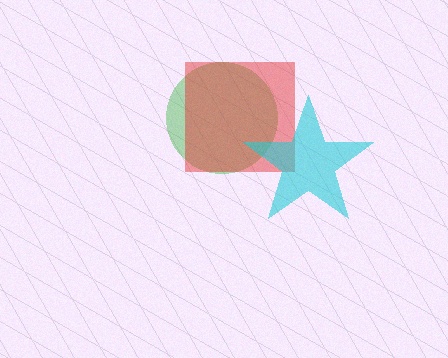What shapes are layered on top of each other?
The layered shapes are: a green circle, a red square, a cyan star.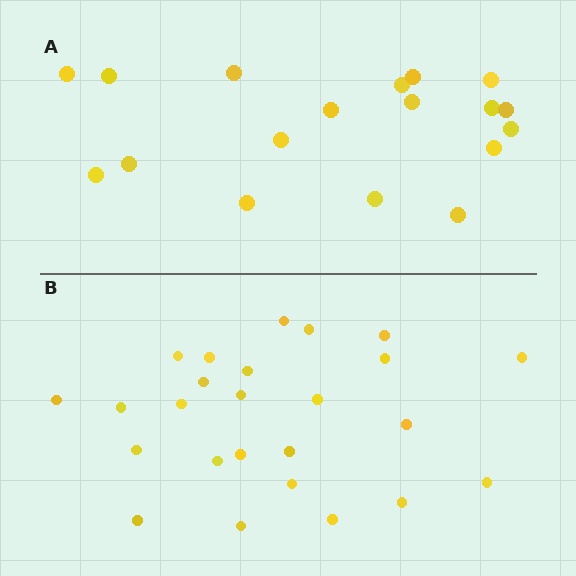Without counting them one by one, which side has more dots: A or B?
Region B (the bottom region) has more dots.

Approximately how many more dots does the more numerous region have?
Region B has roughly 8 or so more dots than region A.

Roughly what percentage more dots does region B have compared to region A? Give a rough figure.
About 40% more.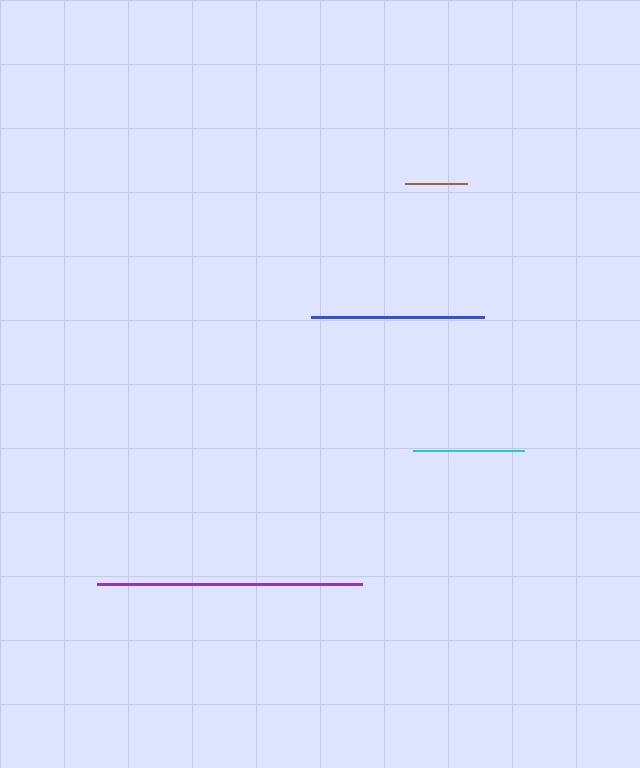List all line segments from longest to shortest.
From longest to shortest: purple, blue, cyan, brown.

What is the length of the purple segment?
The purple segment is approximately 266 pixels long.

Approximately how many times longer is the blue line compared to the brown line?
The blue line is approximately 2.8 times the length of the brown line.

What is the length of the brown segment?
The brown segment is approximately 62 pixels long.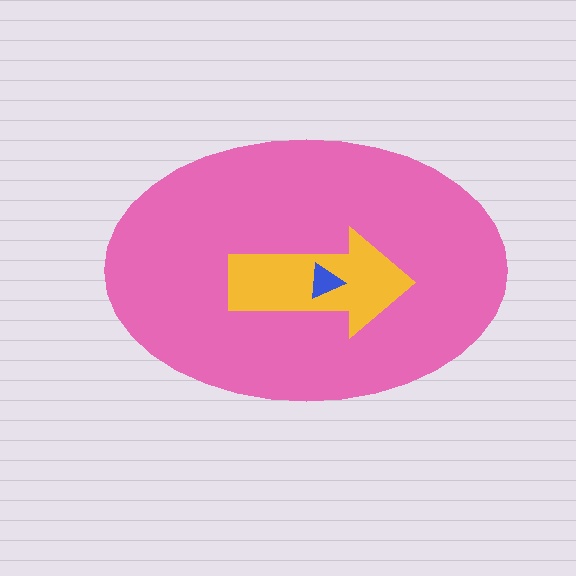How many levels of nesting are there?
3.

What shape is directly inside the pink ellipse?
The yellow arrow.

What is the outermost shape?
The pink ellipse.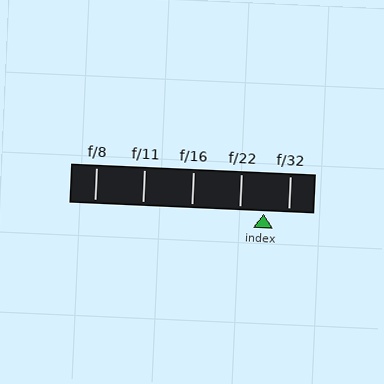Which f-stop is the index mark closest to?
The index mark is closest to f/22.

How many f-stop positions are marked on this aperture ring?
There are 5 f-stop positions marked.